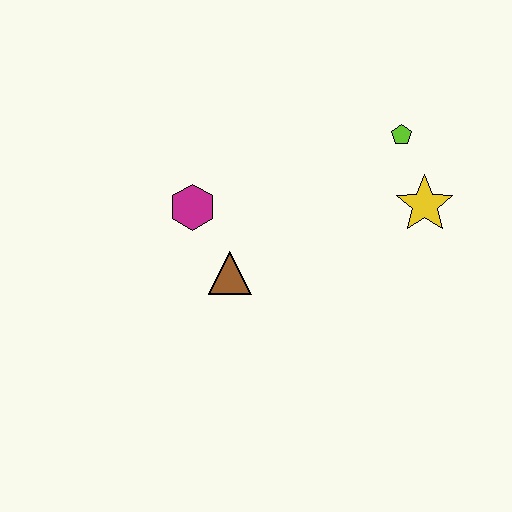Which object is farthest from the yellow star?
The magenta hexagon is farthest from the yellow star.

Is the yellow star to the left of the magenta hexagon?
No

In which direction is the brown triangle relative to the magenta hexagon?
The brown triangle is below the magenta hexagon.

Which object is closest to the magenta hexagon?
The brown triangle is closest to the magenta hexagon.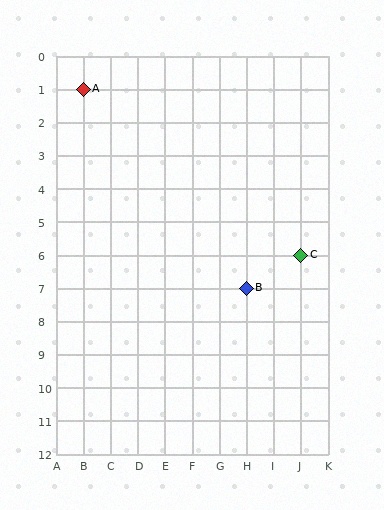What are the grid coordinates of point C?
Point C is at grid coordinates (J, 6).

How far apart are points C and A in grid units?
Points C and A are 8 columns and 5 rows apart (about 9.4 grid units diagonally).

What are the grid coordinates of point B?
Point B is at grid coordinates (H, 7).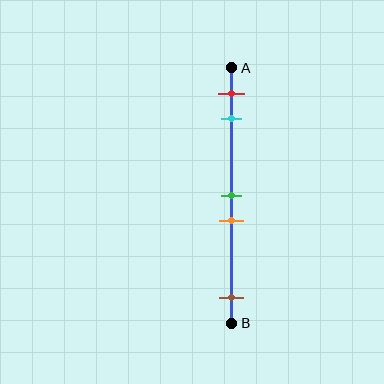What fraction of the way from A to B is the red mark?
The red mark is approximately 10% (0.1) of the way from A to B.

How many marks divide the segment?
There are 5 marks dividing the segment.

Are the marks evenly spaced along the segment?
No, the marks are not evenly spaced.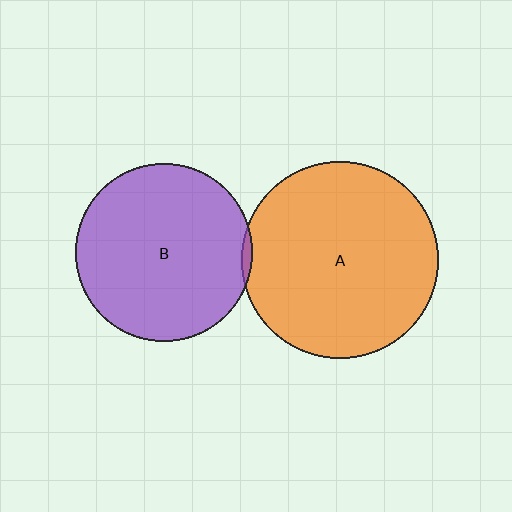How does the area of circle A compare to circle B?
Approximately 1.2 times.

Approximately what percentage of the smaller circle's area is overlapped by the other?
Approximately 5%.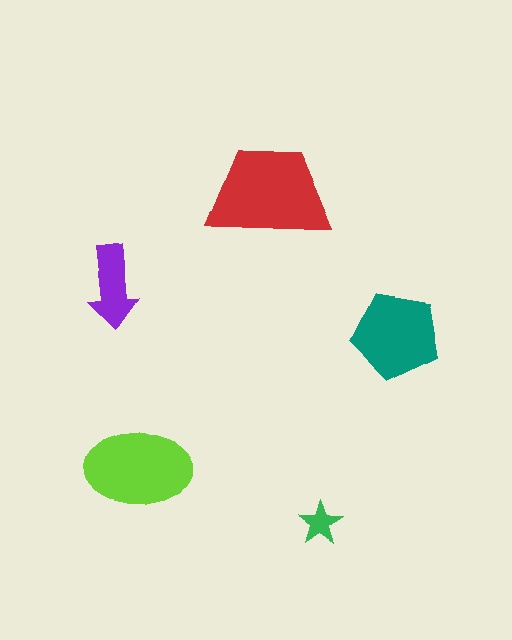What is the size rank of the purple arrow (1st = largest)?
4th.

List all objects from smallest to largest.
The green star, the purple arrow, the teal pentagon, the lime ellipse, the red trapezoid.